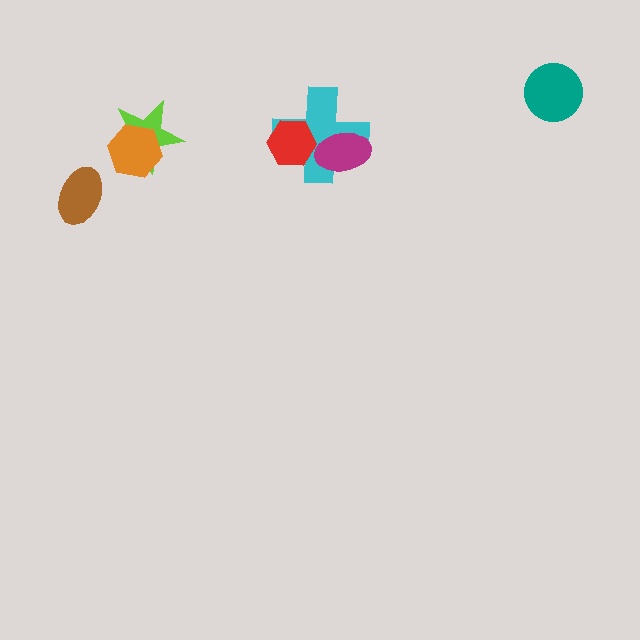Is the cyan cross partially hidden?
Yes, it is partially covered by another shape.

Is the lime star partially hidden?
Yes, it is partially covered by another shape.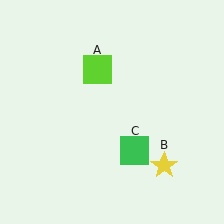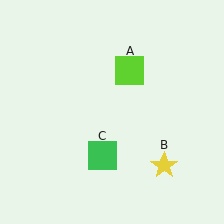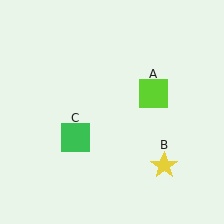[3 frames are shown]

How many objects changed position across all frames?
2 objects changed position: lime square (object A), green square (object C).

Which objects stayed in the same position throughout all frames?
Yellow star (object B) remained stationary.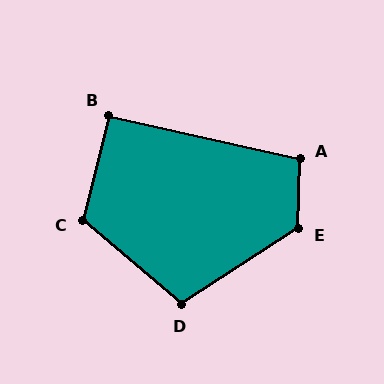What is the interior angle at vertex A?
Approximately 102 degrees (obtuse).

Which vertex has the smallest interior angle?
B, at approximately 91 degrees.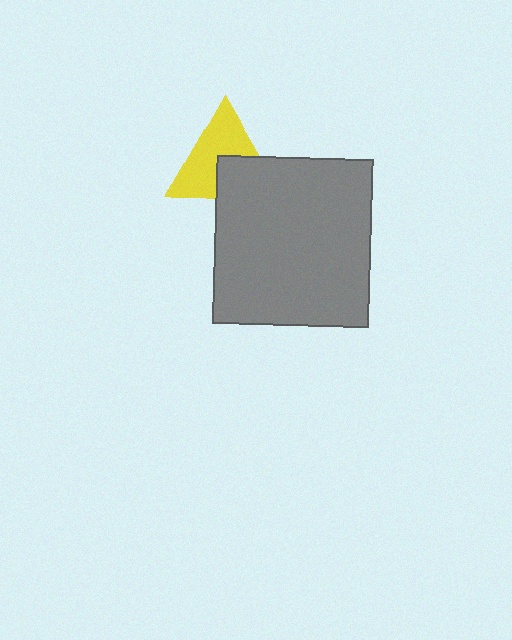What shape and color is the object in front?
The object in front is a gray rectangle.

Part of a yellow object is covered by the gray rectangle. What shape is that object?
It is a triangle.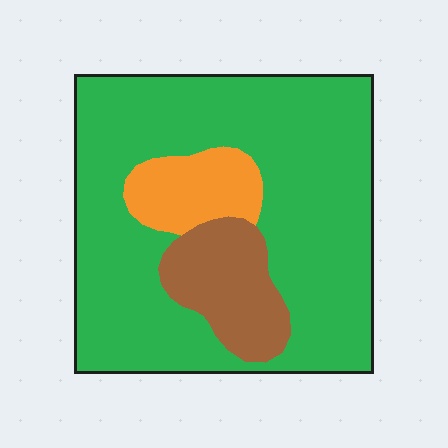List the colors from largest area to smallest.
From largest to smallest: green, brown, orange.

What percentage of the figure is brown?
Brown takes up less than a quarter of the figure.